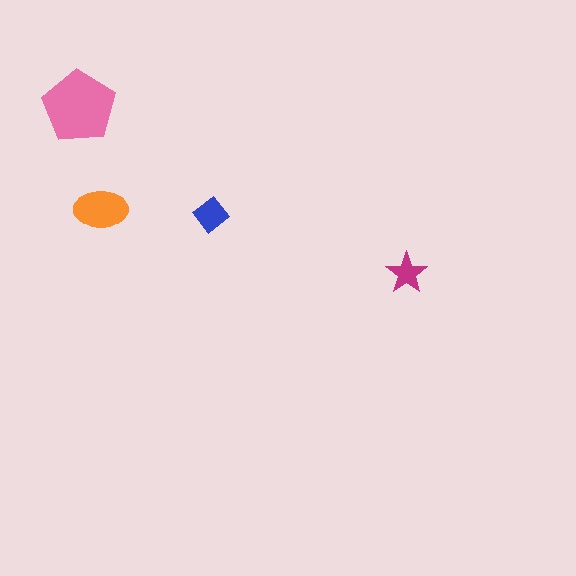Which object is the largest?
The pink pentagon.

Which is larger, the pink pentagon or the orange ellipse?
The pink pentagon.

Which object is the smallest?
The magenta star.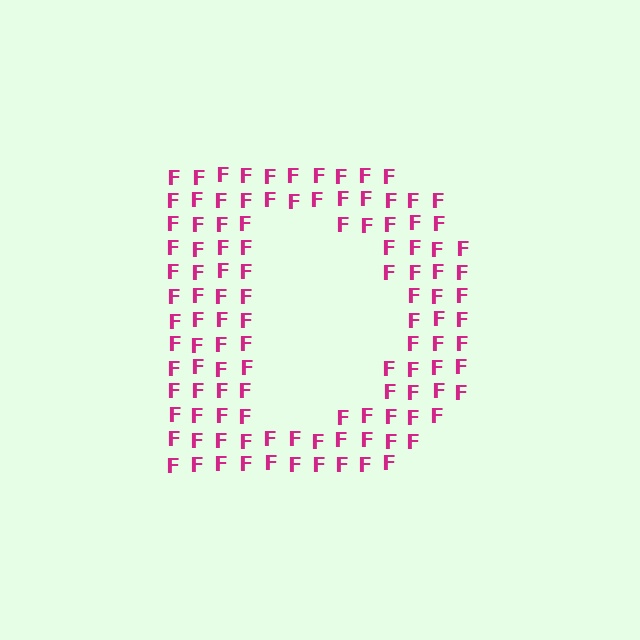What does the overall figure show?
The overall figure shows the letter D.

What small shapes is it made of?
It is made of small letter F's.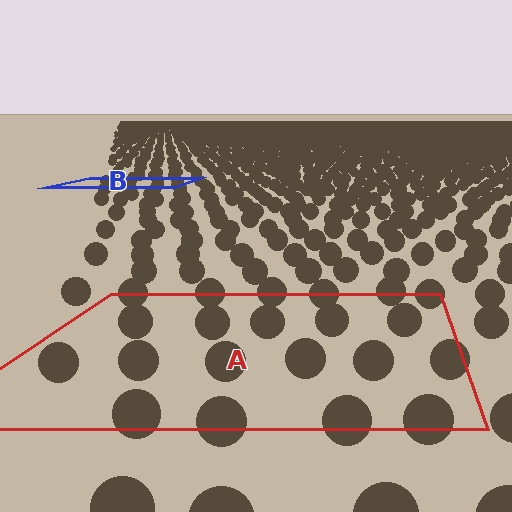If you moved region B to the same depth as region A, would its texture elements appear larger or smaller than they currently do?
They would appear larger. At a closer depth, the same texture elements are projected at a bigger on-screen size.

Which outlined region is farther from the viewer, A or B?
Region B is farther from the viewer — the texture elements inside it appear smaller and more densely packed.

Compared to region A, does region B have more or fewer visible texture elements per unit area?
Region B has more texture elements per unit area — they are packed more densely because it is farther away.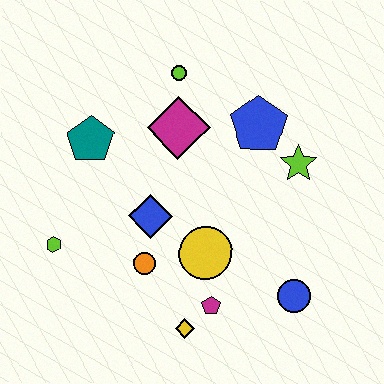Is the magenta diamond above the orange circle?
Yes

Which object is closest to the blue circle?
The magenta pentagon is closest to the blue circle.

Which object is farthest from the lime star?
The lime hexagon is farthest from the lime star.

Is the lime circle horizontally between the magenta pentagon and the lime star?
No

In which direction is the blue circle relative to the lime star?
The blue circle is below the lime star.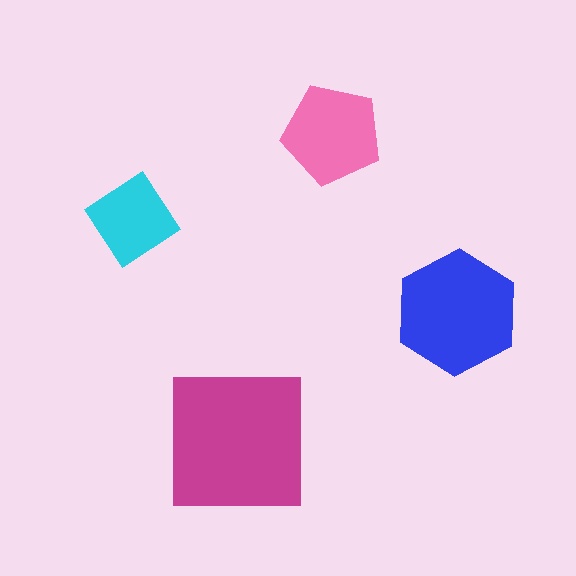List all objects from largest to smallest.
The magenta square, the blue hexagon, the pink pentagon, the cyan diamond.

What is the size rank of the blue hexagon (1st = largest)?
2nd.